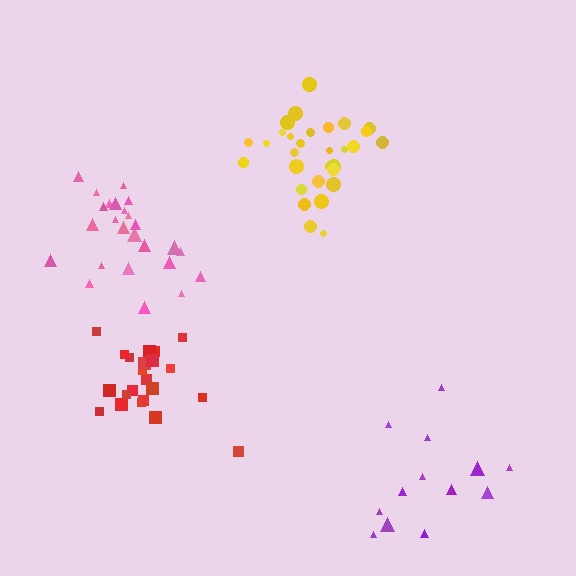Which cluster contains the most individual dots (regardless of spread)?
Yellow (30).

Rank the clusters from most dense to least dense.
pink, yellow, red, purple.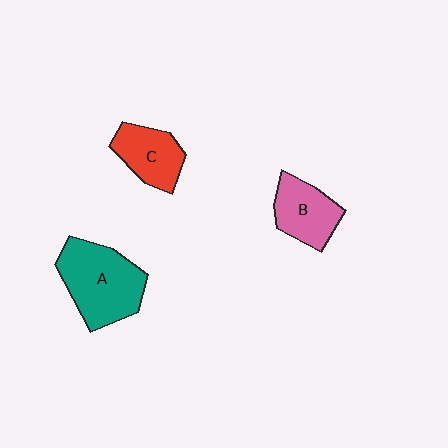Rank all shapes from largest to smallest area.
From largest to smallest: A (teal), B (pink), C (red).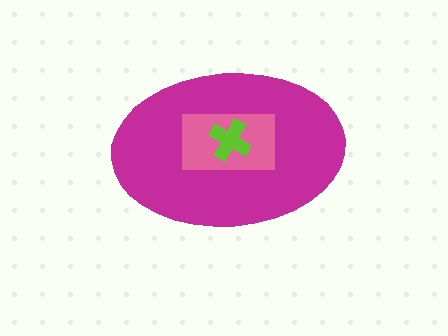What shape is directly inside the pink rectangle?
The lime cross.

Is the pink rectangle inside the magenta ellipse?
Yes.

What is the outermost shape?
The magenta ellipse.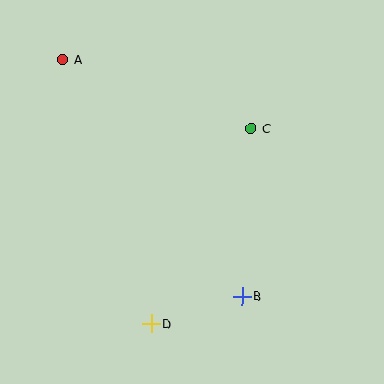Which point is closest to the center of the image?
Point C at (251, 129) is closest to the center.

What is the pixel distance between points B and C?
The distance between B and C is 168 pixels.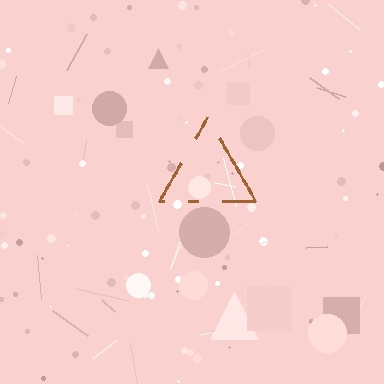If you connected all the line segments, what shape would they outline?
They would outline a triangle.